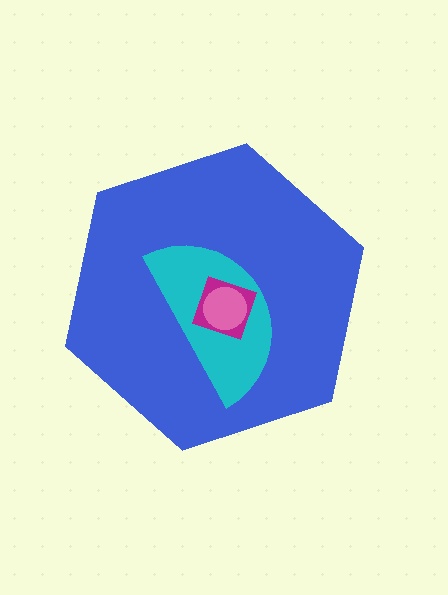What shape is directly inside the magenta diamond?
The pink circle.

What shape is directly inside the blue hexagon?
The cyan semicircle.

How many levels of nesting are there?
4.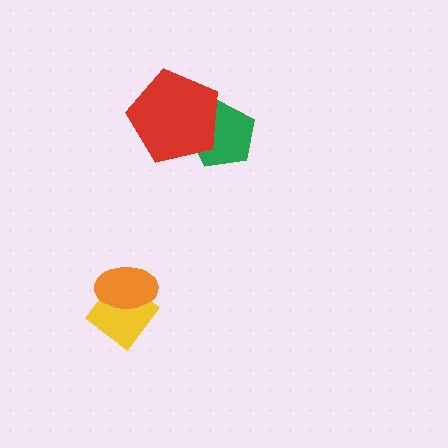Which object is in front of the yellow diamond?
The orange ellipse is in front of the yellow diamond.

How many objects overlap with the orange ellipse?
1 object overlaps with the orange ellipse.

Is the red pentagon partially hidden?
No, no other shape covers it.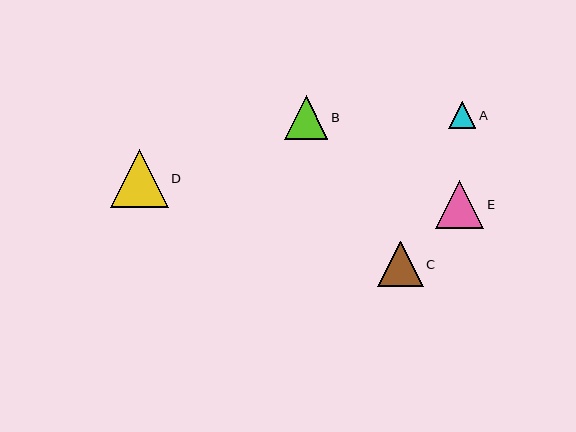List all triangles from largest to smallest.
From largest to smallest: D, E, C, B, A.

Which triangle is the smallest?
Triangle A is the smallest with a size of approximately 27 pixels.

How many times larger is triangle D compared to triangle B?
Triangle D is approximately 1.3 times the size of triangle B.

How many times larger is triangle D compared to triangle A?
Triangle D is approximately 2.1 times the size of triangle A.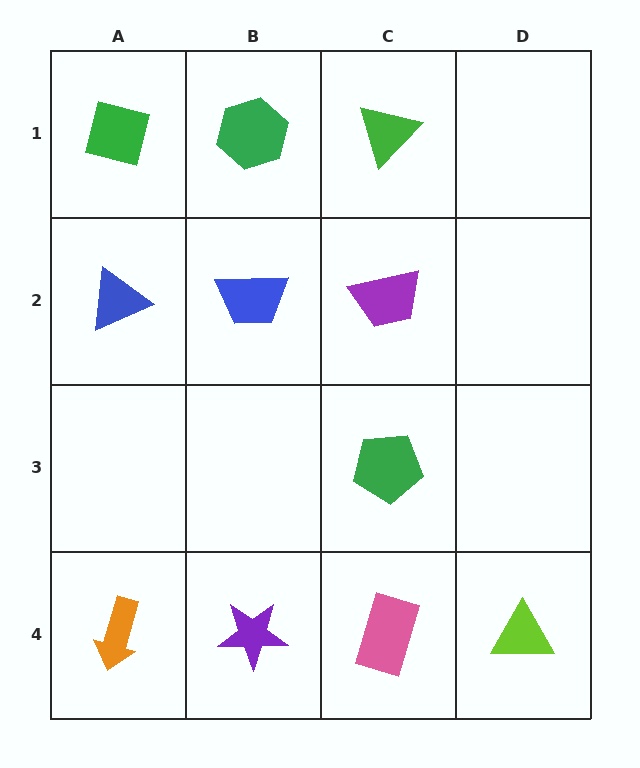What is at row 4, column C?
A pink rectangle.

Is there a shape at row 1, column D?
No, that cell is empty.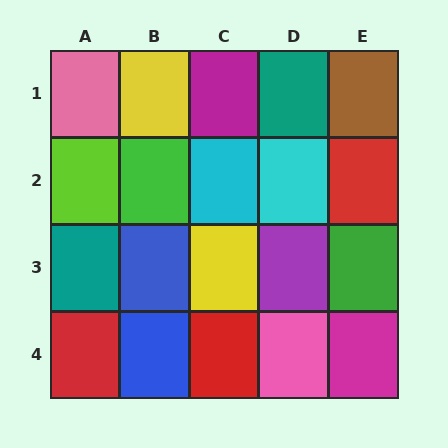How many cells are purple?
1 cell is purple.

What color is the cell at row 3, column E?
Green.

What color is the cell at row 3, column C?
Yellow.